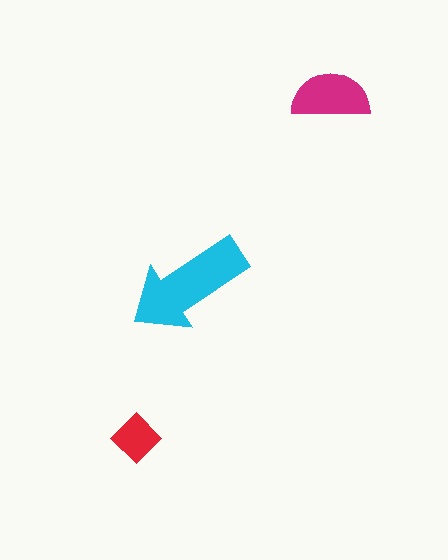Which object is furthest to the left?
The red diamond is leftmost.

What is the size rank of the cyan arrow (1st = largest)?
1st.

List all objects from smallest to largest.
The red diamond, the magenta semicircle, the cyan arrow.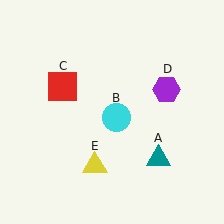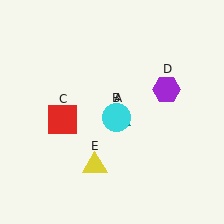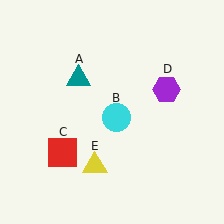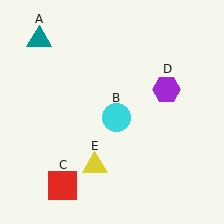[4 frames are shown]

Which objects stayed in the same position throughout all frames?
Cyan circle (object B) and purple hexagon (object D) and yellow triangle (object E) remained stationary.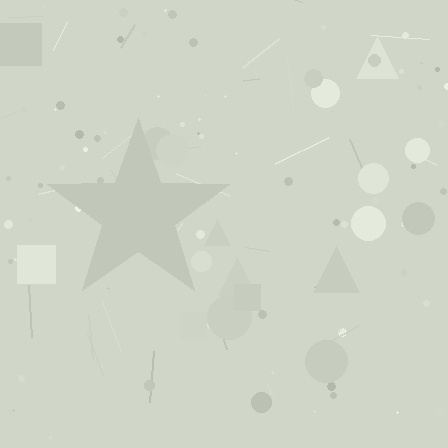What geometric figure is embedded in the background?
A star is embedded in the background.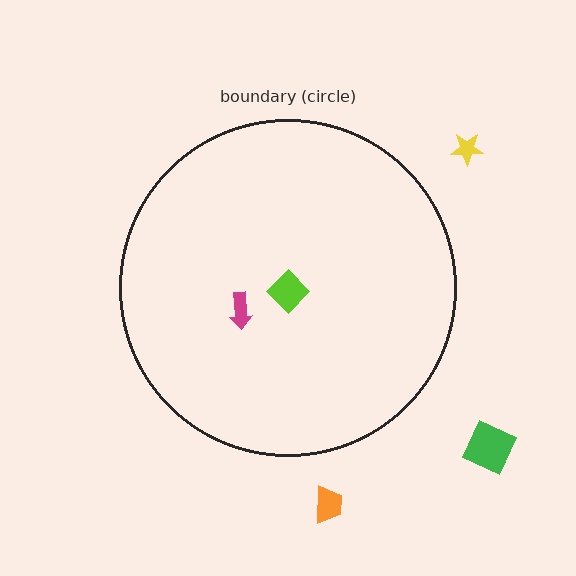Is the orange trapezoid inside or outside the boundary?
Outside.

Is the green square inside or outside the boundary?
Outside.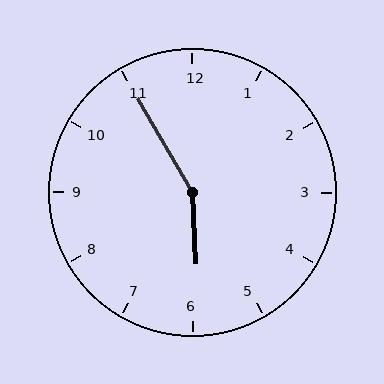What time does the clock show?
5:55.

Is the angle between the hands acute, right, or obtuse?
It is obtuse.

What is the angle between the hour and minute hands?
Approximately 152 degrees.